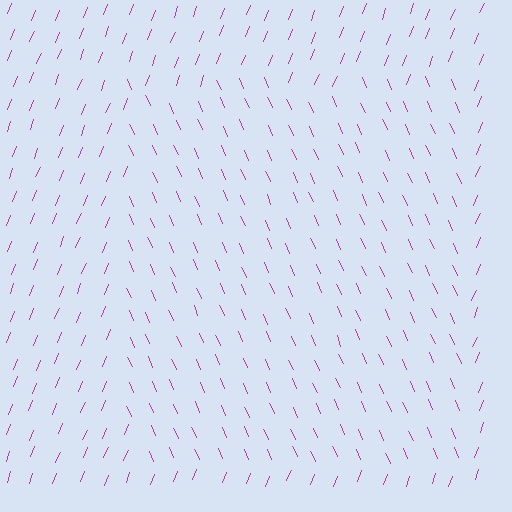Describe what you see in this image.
The image is filled with small magenta line segments. A rectangle region in the image has lines oriented differently from the surrounding lines, creating a visible texture boundary.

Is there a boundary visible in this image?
Yes, there is a texture boundary formed by a change in line orientation.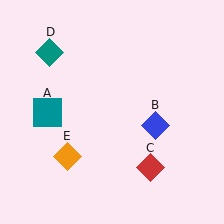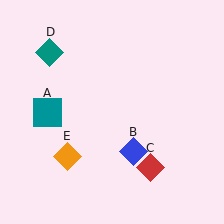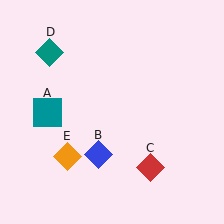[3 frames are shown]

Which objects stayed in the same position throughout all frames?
Teal square (object A) and red diamond (object C) and teal diamond (object D) and orange diamond (object E) remained stationary.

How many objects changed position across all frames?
1 object changed position: blue diamond (object B).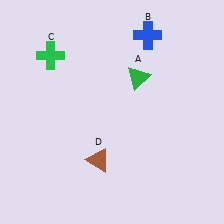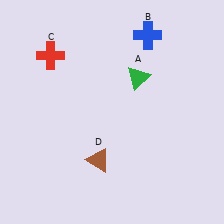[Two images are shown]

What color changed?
The cross (C) changed from green in Image 1 to red in Image 2.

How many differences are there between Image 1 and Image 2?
There is 1 difference between the two images.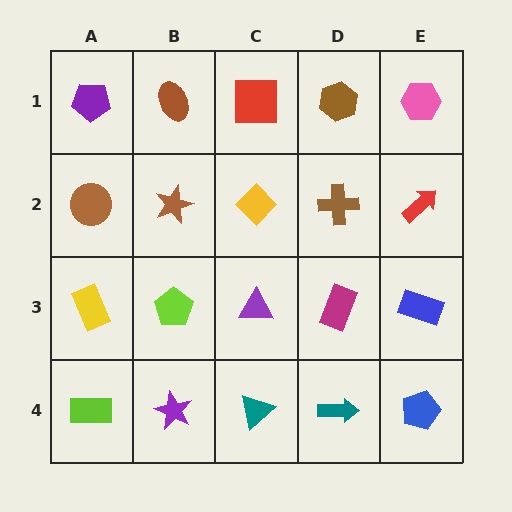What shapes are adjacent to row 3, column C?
A yellow diamond (row 2, column C), a teal triangle (row 4, column C), a lime pentagon (row 3, column B), a magenta rectangle (row 3, column D).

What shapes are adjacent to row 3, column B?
A brown star (row 2, column B), a purple star (row 4, column B), a yellow rectangle (row 3, column A), a purple triangle (row 3, column C).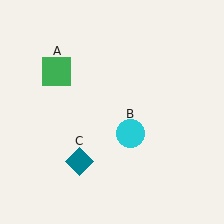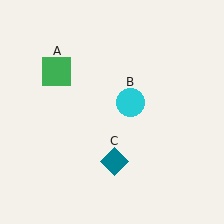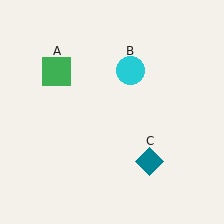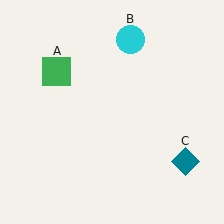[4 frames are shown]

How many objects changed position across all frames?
2 objects changed position: cyan circle (object B), teal diamond (object C).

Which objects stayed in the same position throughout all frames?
Green square (object A) remained stationary.